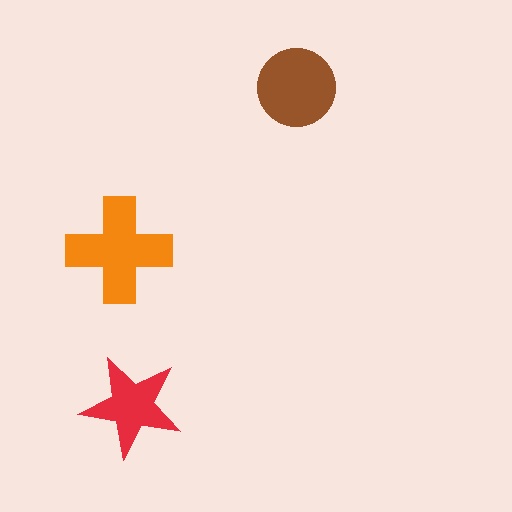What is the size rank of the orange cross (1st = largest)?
1st.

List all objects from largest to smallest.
The orange cross, the brown circle, the red star.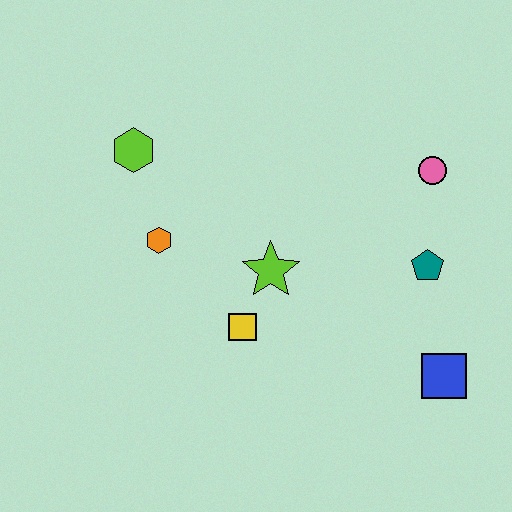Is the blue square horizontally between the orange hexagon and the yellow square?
No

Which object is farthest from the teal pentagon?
The lime hexagon is farthest from the teal pentagon.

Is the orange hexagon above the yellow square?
Yes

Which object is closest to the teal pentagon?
The pink circle is closest to the teal pentagon.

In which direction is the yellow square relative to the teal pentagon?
The yellow square is to the left of the teal pentagon.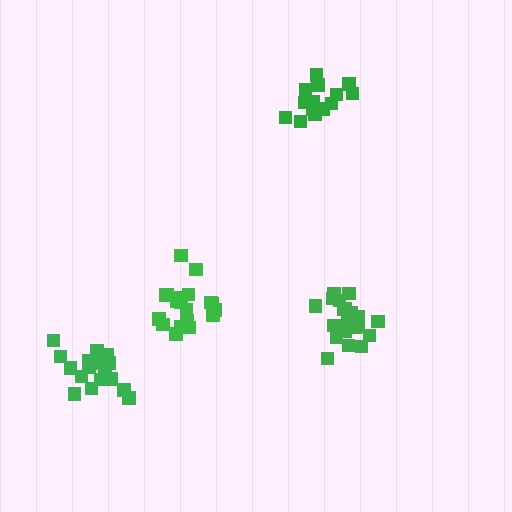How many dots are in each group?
Group 1: 20 dots, Group 2: 19 dots, Group 3: 15 dots, Group 4: 20 dots (74 total).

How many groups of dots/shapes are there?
There are 4 groups.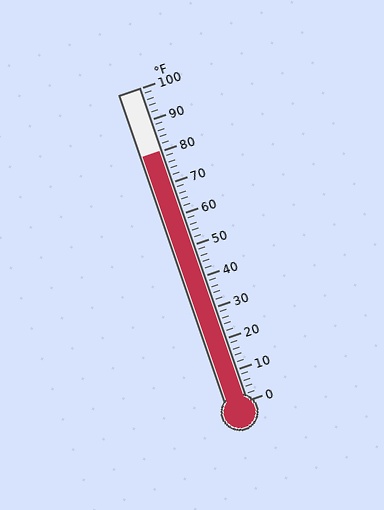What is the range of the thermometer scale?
The thermometer scale ranges from 0°F to 100°F.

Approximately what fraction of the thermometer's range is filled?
The thermometer is filled to approximately 80% of its range.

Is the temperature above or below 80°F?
The temperature is at 80°F.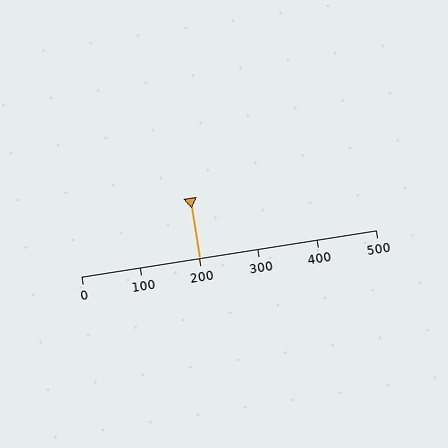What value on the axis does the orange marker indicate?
The marker indicates approximately 200.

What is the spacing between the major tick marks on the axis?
The major ticks are spaced 100 apart.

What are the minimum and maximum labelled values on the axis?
The axis runs from 0 to 500.